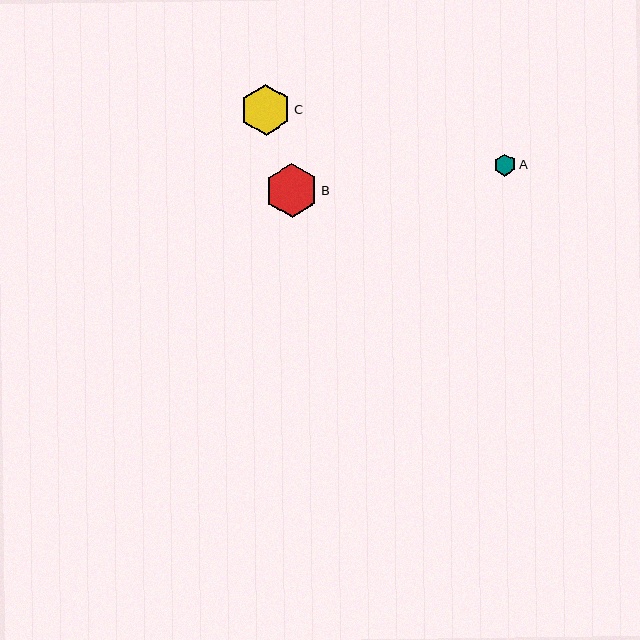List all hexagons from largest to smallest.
From largest to smallest: B, C, A.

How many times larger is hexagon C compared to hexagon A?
Hexagon C is approximately 2.3 times the size of hexagon A.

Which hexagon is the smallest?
Hexagon A is the smallest with a size of approximately 22 pixels.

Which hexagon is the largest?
Hexagon B is the largest with a size of approximately 54 pixels.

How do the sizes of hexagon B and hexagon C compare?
Hexagon B and hexagon C are approximately the same size.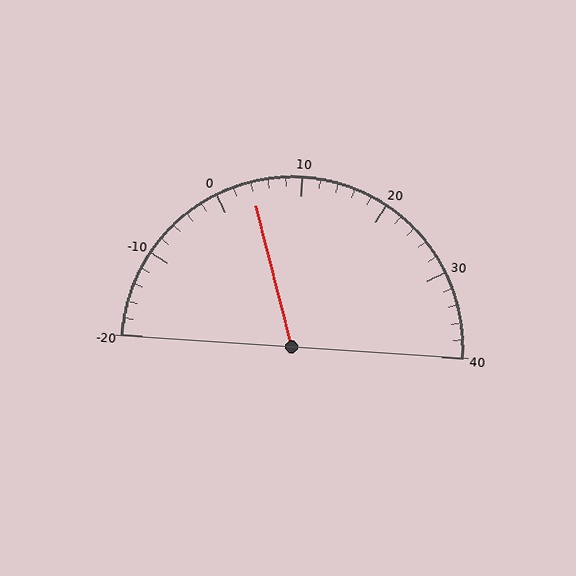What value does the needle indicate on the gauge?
The needle indicates approximately 4.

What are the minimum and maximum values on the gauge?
The gauge ranges from -20 to 40.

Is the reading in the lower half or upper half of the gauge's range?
The reading is in the lower half of the range (-20 to 40).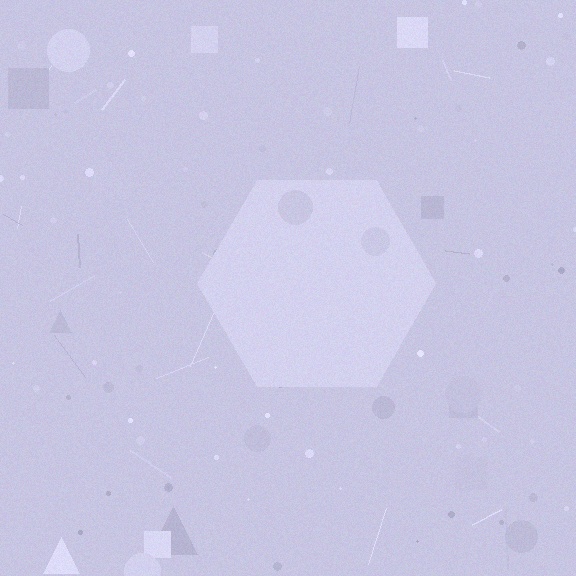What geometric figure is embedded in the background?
A hexagon is embedded in the background.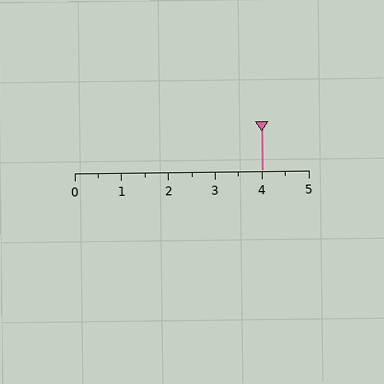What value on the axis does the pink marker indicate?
The marker indicates approximately 4.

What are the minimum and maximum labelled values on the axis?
The axis runs from 0 to 5.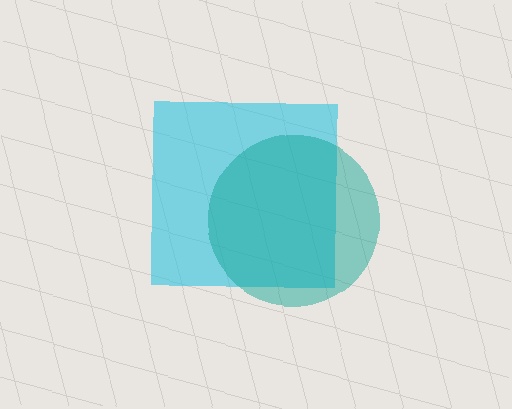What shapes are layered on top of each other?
The layered shapes are: a cyan square, a teal circle.